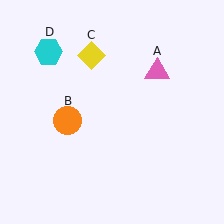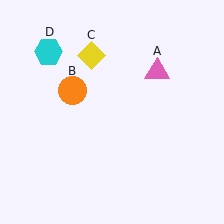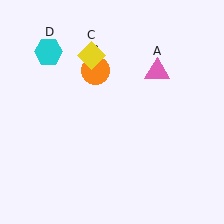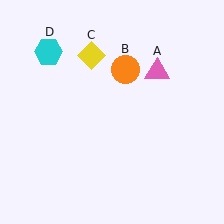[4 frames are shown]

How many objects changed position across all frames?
1 object changed position: orange circle (object B).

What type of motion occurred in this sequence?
The orange circle (object B) rotated clockwise around the center of the scene.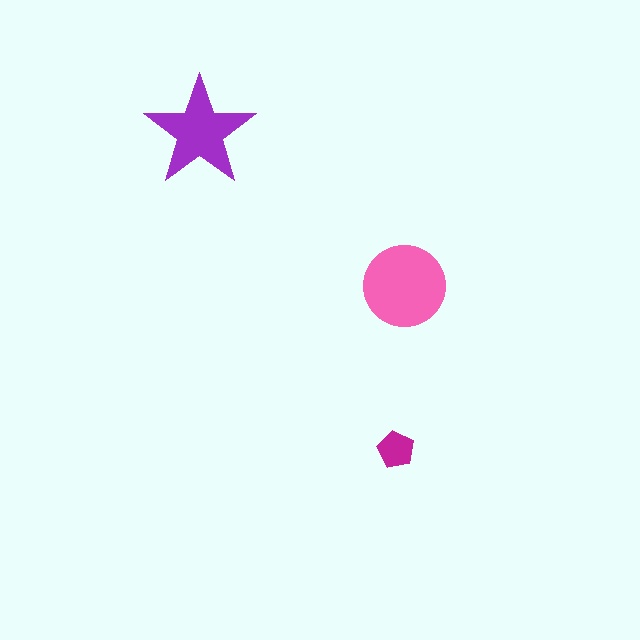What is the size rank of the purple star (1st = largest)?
2nd.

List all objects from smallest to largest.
The magenta pentagon, the purple star, the pink circle.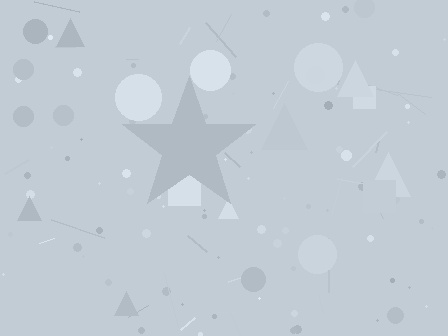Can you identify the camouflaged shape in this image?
The camouflaged shape is a star.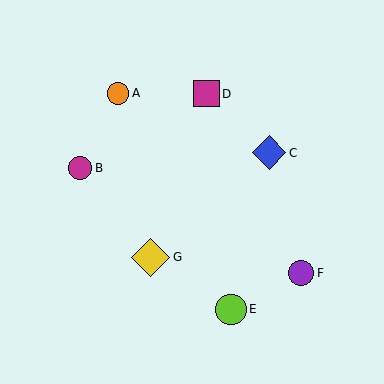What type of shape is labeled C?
Shape C is a blue diamond.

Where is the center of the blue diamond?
The center of the blue diamond is at (269, 153).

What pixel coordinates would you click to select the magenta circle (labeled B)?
Click at (80, 168) to select the magenta circle B.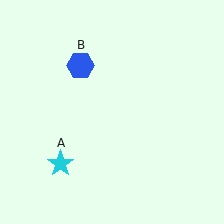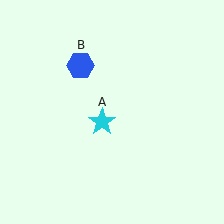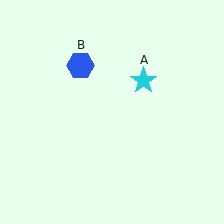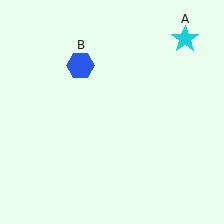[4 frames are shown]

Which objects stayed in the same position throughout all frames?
Blue hexagon (object B) remained stationary.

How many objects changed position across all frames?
1 object changed position: cyan star (object A).